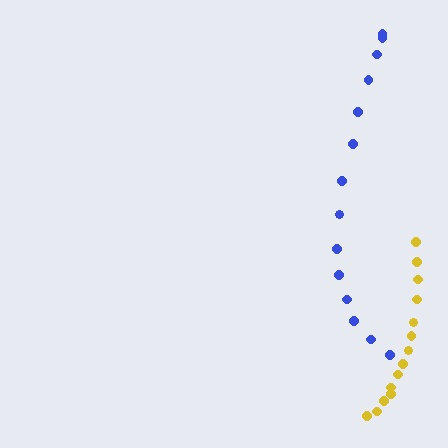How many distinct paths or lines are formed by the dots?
There are 2 distinct paths.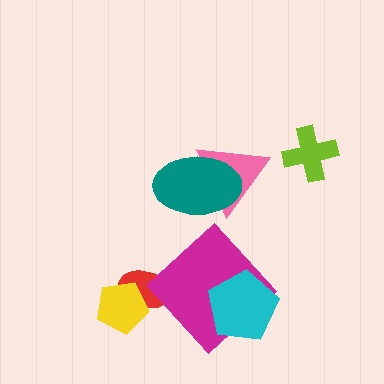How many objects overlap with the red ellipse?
2 objects overlap with the red ellipse.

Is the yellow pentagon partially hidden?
No, no other shape covers it.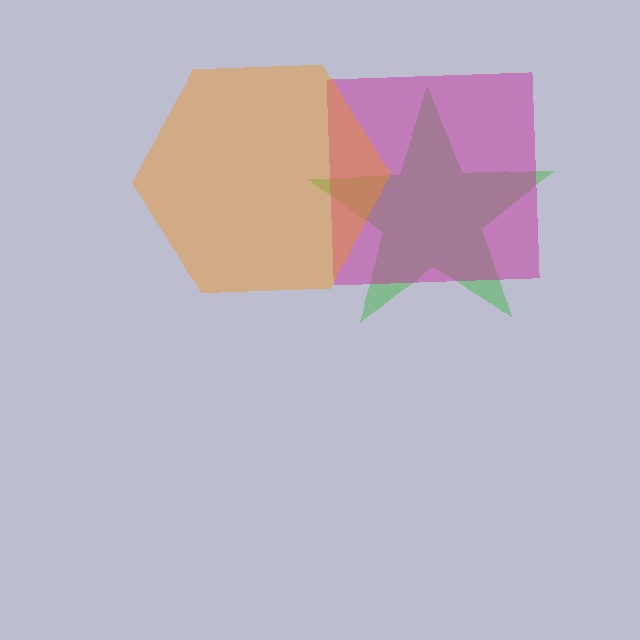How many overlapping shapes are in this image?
There are 3 overlapping shapes in the image.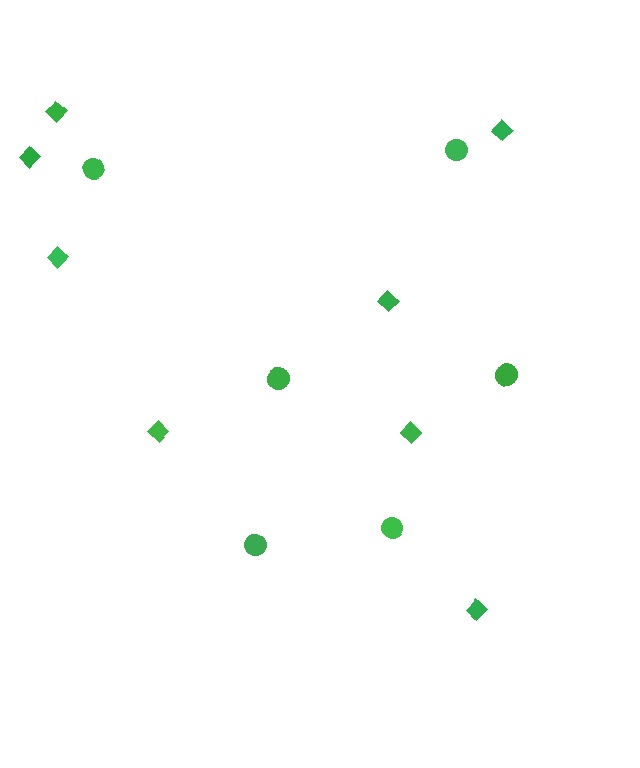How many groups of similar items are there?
There are 2 groups: one group of diamonds (8) and one group of circles (6).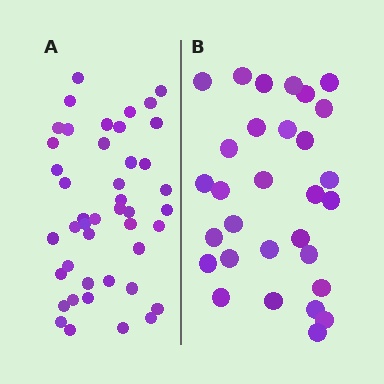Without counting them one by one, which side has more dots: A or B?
Region A (the left region) has more dots.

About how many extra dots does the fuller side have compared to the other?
Region A has approximately 15 more dots than region B.